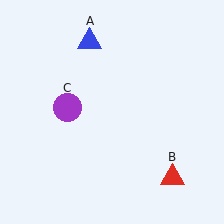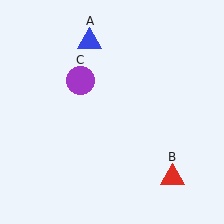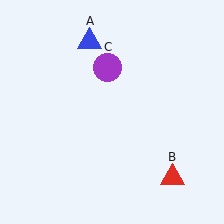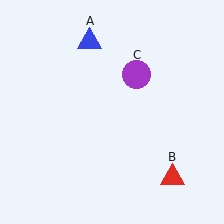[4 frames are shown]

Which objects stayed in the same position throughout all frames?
Blue triangle (object A) and red triangle (object B) remained stationary.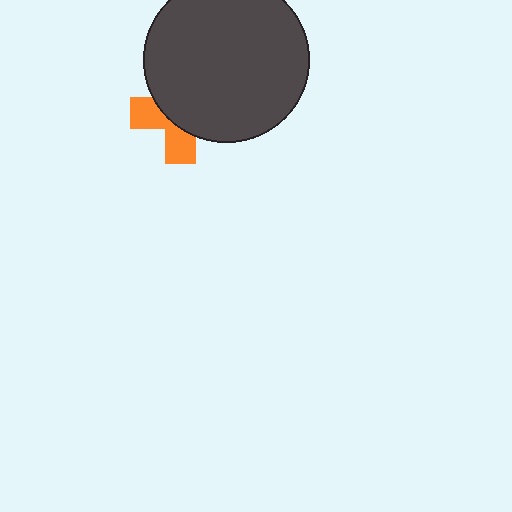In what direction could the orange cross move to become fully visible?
The orange cross could move toward the lower-left. That would shift it out from behind the dark gray circle entirely.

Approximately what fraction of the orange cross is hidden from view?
Roughly 62% of the orange cross is hidden behind the dark gray circle.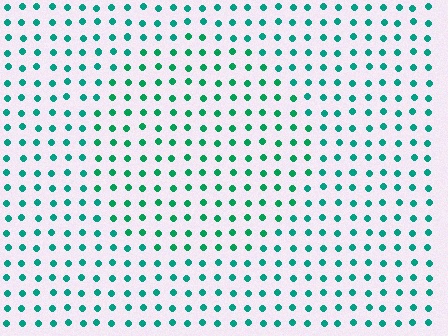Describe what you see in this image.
The image is filled with small teal elements in a uniform arrangement. A circle-shaped region is visible where the elements are tinted to a slightly different hue, forming a subtle color boundary.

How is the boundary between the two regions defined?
The boundary is defined purely by a slight shift in hue (about 18 degrees). Spacing, size, and orientation are identical on both sides.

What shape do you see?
I see a circle.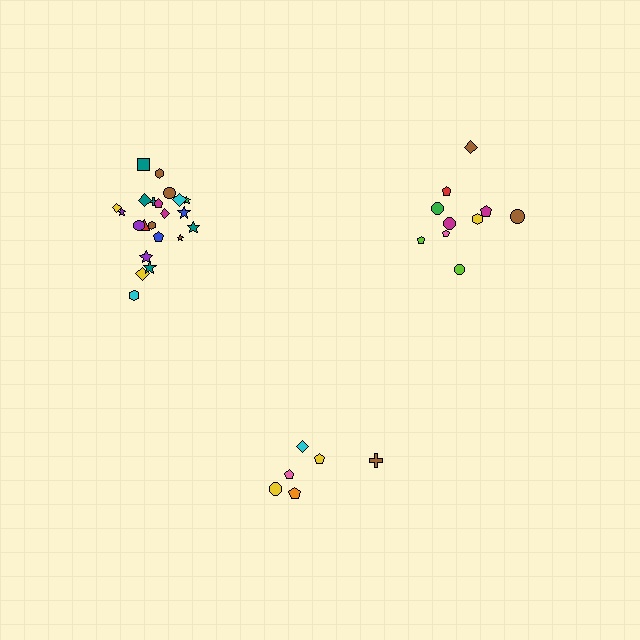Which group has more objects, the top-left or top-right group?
The top-left group.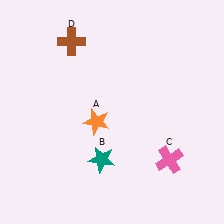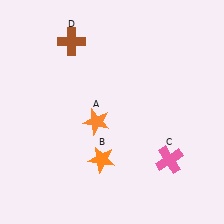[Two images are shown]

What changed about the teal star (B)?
In Image 1, B is teal. In Image 2, it changed to orange.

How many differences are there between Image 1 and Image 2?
There is 1 difference between the two images.